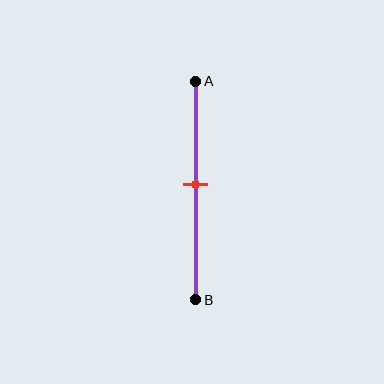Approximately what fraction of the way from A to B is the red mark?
The red mark is approximately 45% of the way from A to B.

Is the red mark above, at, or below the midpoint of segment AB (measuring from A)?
The red mark is approximately at the midpoint of segment AB.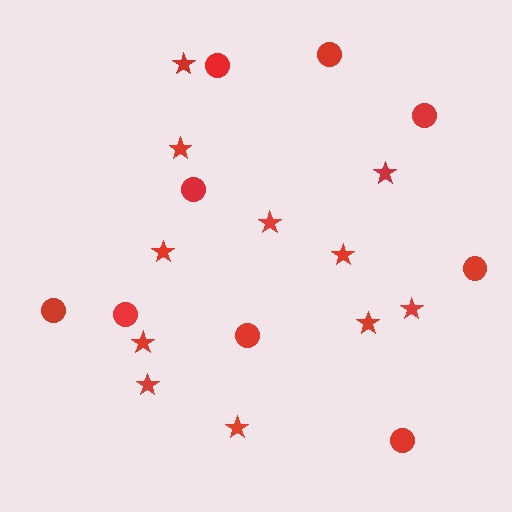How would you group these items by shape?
There are 2 groups: one group of circles (9) and one group of stars (11).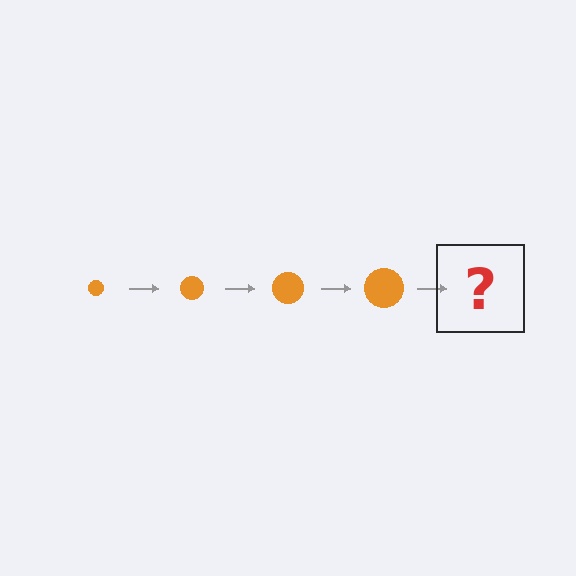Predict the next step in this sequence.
The next step is an orange circle, larger than the previous one.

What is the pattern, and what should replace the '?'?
The pattern is that the circle gets progressively larger each step. The '?' should be an orange circle, larger than the previous one.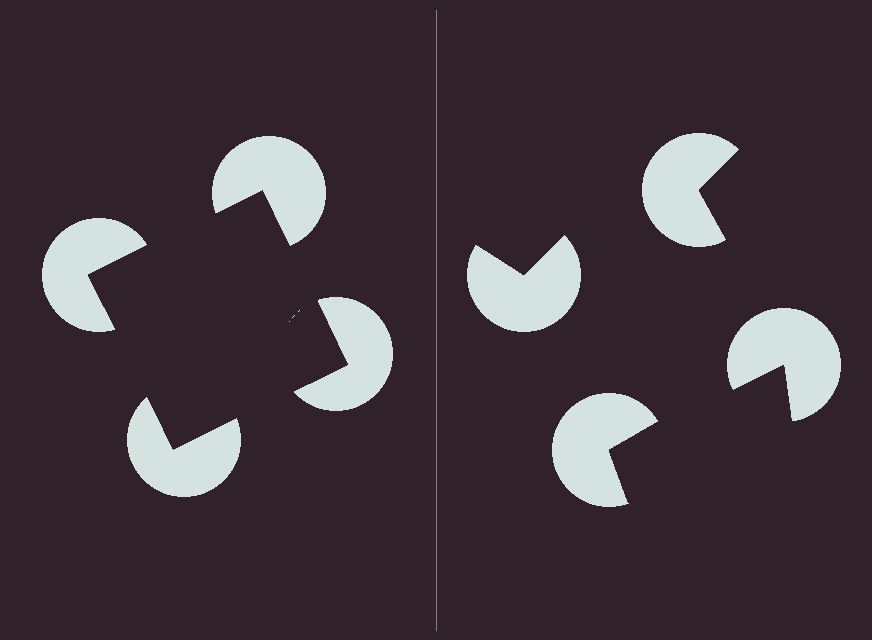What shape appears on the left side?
An illusory square.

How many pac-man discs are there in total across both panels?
8 — 4 on each side.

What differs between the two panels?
The pac-man discs are positioned identically on both sides; only the wedge orientations differ. On the left they align to a square; on the right they are misaligned.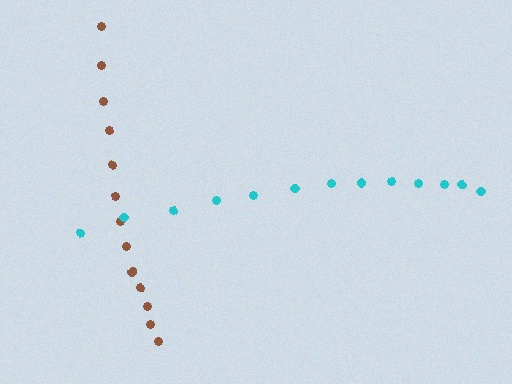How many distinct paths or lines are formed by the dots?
There are 2 distinct paths.